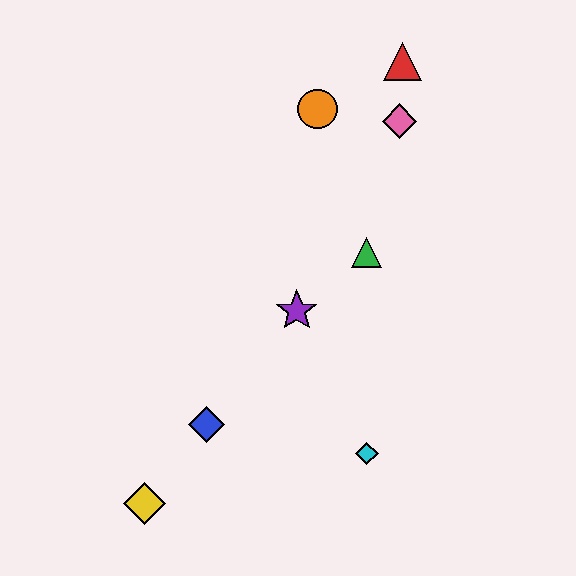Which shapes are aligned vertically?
The green triangle, the cyan diamond are aligned vertically.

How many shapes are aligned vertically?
2 shapes (the green triangle, the cyan diamond) are aligned vertically.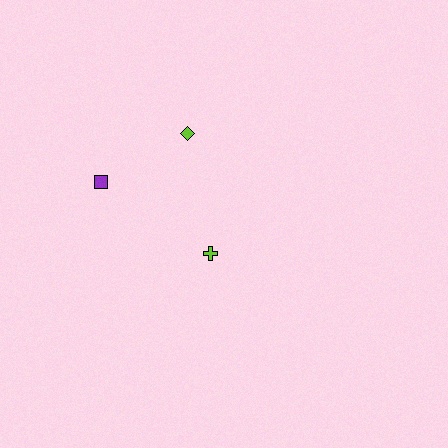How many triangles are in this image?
There are no triangles.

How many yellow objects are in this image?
There are no yellow objects.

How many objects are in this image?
There are 3 objects.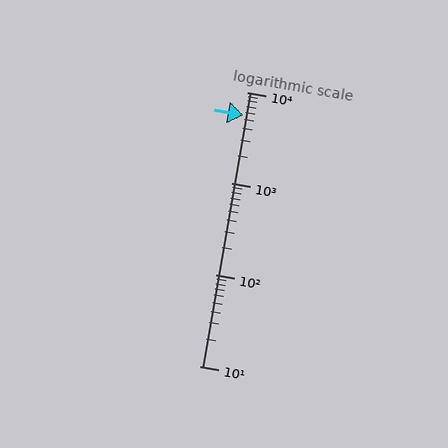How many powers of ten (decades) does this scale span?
The scale spans 3 decades, from 10 to 10000.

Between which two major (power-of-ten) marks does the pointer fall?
The pointer is between 1000 and 10000.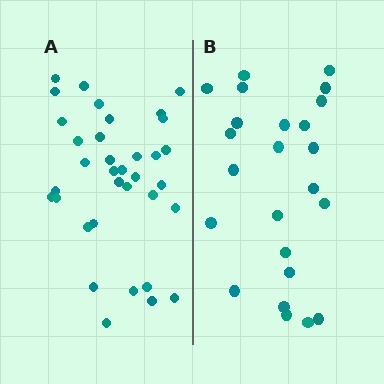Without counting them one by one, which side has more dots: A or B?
Region A (the left region) has more dots.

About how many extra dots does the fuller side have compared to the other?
Region A has roughly 12 or so more dots than region B.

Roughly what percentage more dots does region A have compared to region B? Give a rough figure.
About 45% more.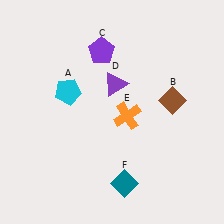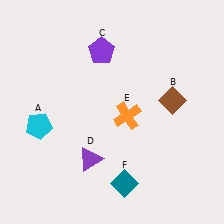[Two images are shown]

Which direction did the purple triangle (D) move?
The purple triangle (D) moved down.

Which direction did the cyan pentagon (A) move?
The cyan pentagon (A) moved down.